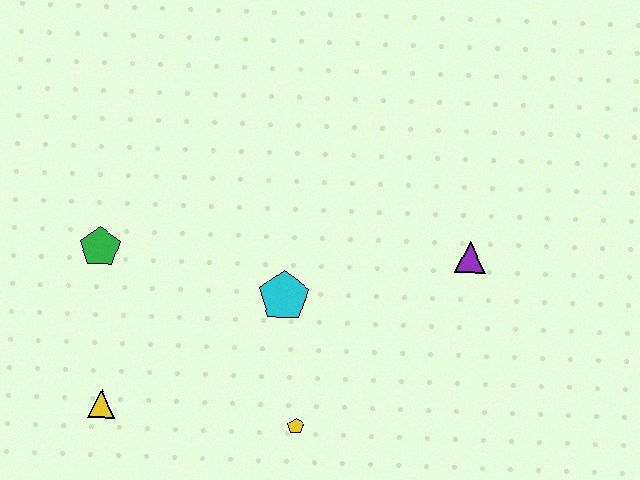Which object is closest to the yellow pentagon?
The cyan pentagon is closest to the yellow pentagon.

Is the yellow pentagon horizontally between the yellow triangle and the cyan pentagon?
No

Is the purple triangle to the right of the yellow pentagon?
Yes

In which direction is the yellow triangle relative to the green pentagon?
The yellow triangle is below the green pentagon.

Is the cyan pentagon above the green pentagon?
No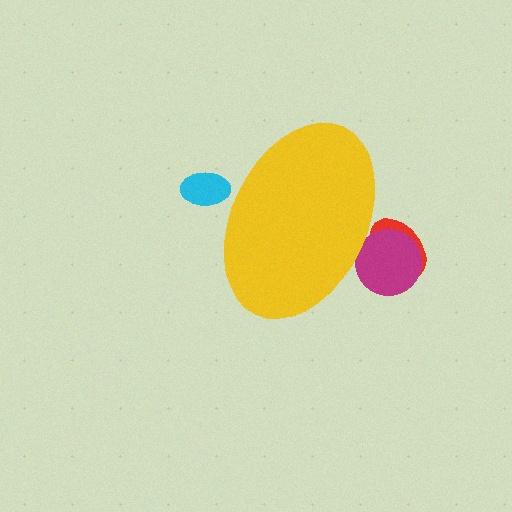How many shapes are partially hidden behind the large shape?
3 shapes are partially hidden.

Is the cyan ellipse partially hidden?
Yes, the cyan ellipse is partially hidden behind the yellow ellipse.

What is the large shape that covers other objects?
A yellow ellipse.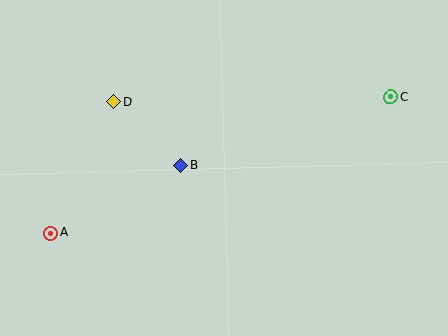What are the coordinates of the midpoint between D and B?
The midpoint between D and B is at (147, 134).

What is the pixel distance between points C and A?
The distance between C and A is 367 pixels.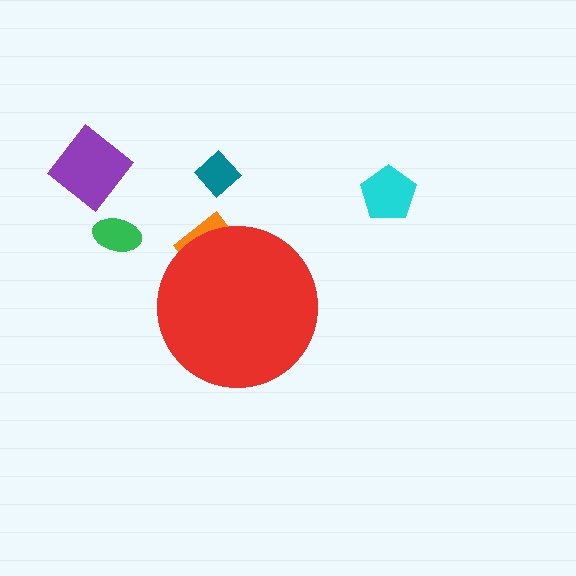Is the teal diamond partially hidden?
No, the teal diamond is fully visible.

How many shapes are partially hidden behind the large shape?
1 shape is partially hidden.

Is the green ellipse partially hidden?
No, the green ellipse is fully visible.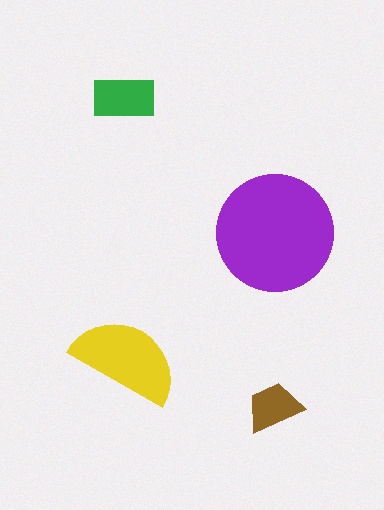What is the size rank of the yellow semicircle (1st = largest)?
2nd.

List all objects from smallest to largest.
The brown trapezoid, the green rectangle, the yellow semicircle, the purple circle.